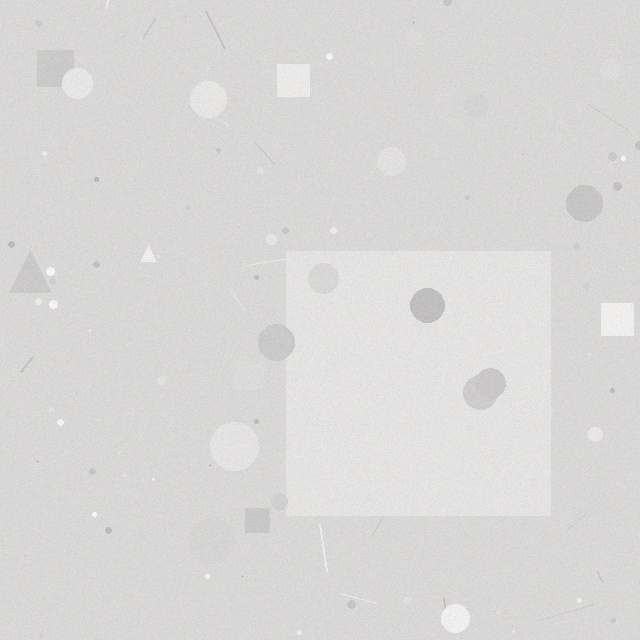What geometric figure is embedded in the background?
A square is embedded in the background.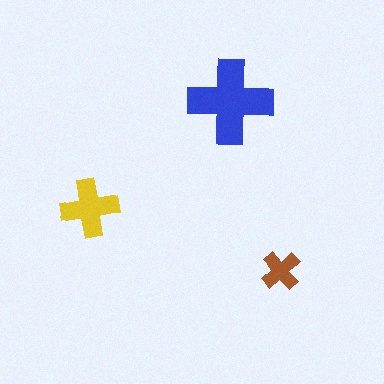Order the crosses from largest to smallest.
the blue one, the yellow one, the brown one.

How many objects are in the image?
There are 3 objects in the image.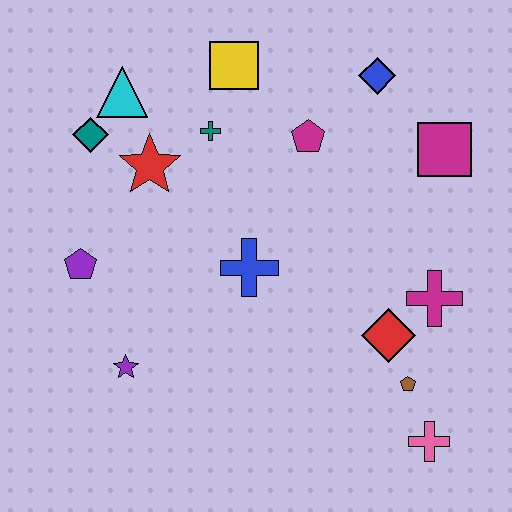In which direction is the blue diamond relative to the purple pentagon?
The blue diamond is to the right of the purple pentagon.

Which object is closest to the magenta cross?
The red diamond is closest to the magenta cross.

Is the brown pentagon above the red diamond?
No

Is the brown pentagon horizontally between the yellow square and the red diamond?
No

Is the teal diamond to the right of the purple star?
No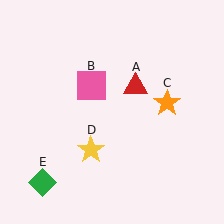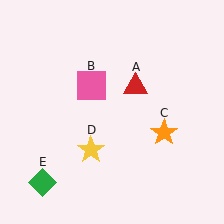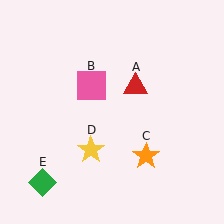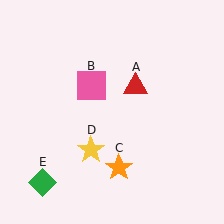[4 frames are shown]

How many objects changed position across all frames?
1 object changed position: orange star (object C).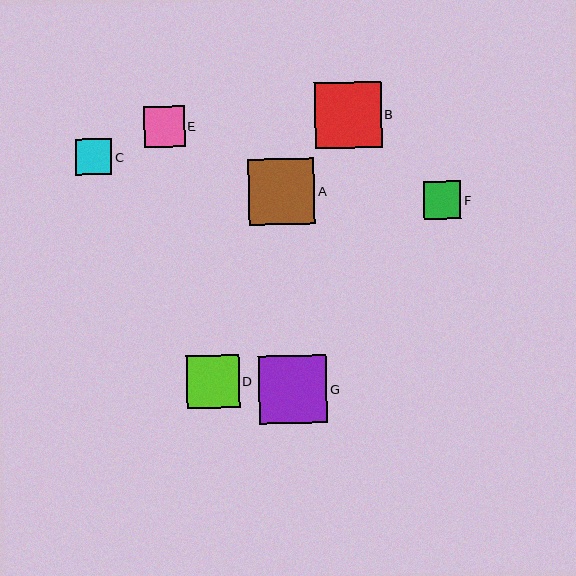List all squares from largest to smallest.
From largest to smallest: G, B, A, D, E, F, C.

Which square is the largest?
Square G is the largest with a size of approximately 68 pixels.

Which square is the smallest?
Square C is the smallest with a size of approximately 37 pixels.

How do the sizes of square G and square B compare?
Square G and square B are approximately the same size.